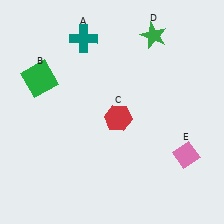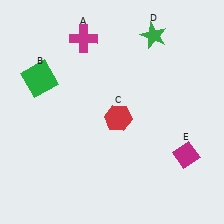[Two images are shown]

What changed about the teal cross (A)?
In Image 1, A is teal. In Image 2, it changed to magenta.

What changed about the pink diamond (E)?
In Image 1, E is pink. In Image 2, it changed to magenta.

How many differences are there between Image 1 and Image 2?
There are 2 differences between the two images.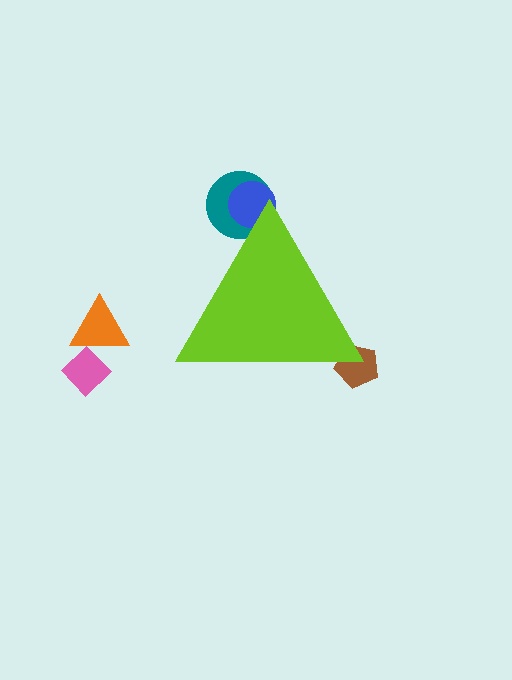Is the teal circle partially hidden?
Yes, the teal circle is partially hidden behind the lime triangle.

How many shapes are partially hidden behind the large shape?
3 shapes are partially hidden.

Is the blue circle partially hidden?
Yes, the blue circle is partially hidden behind the lime triangle.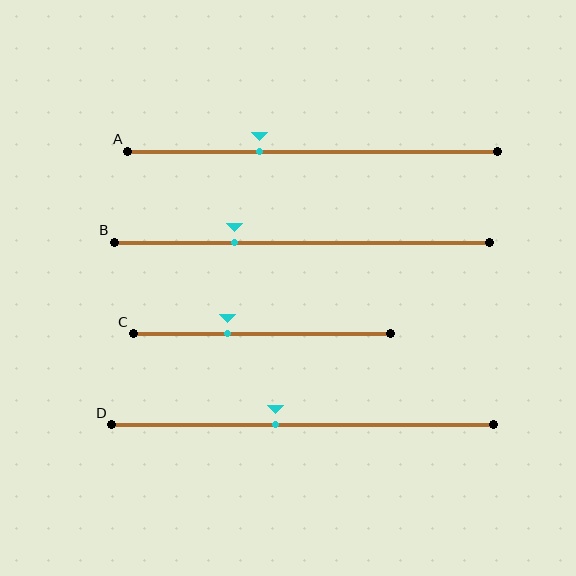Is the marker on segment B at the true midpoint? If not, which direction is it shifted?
No, the marker on segment B is shifted to the left by about 18% of the segment length.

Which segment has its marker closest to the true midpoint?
Segment D has its marker closest to the true midpoint.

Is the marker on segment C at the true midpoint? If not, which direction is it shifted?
No, the marker on segment C is shifted to the left by about 14% of the segment length.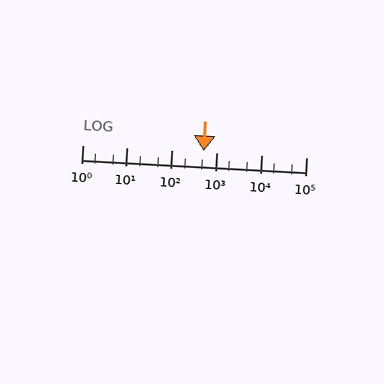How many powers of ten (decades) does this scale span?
The scale spans 5 decades, from 1 to 100000.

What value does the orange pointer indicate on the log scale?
The pointer indicates approximately 510.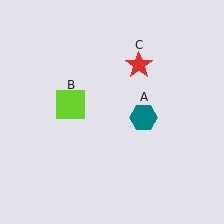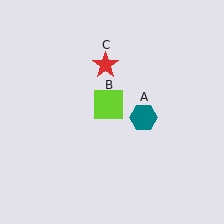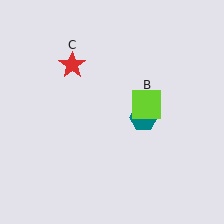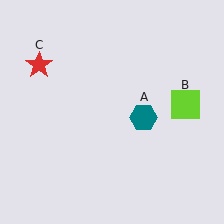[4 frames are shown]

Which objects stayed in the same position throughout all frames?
Teal hexagon (object A) remained stationary.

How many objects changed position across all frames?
2 objects changed position: lime square (object B), red star (object C).